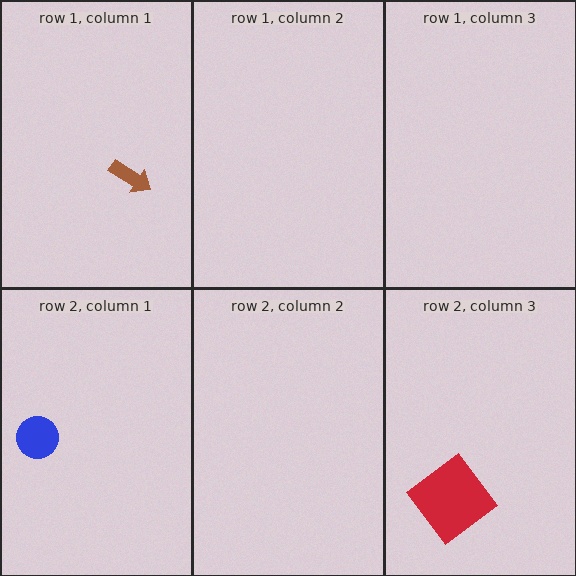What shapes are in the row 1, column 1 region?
The brown arrow.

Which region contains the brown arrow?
The row 1, column 1 region.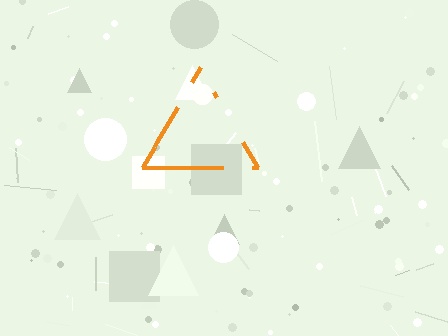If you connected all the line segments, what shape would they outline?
They would outline a triangle.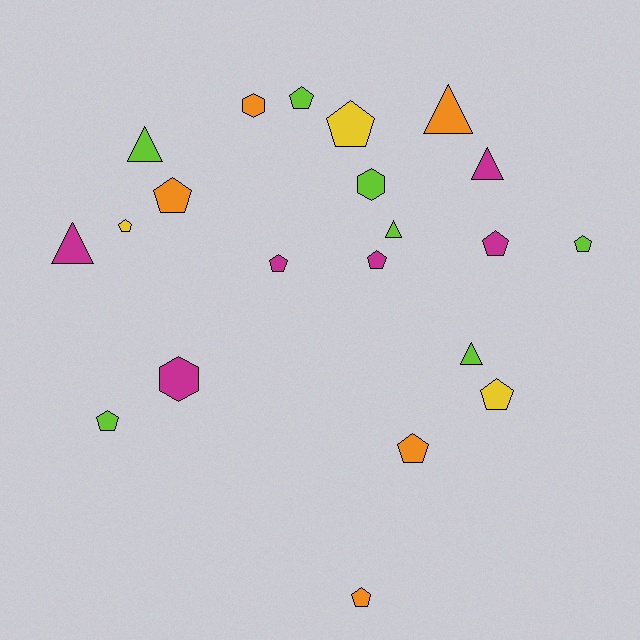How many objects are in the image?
There are 21 objects.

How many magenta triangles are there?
There are 2 magenta triangles.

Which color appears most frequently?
Lime, with 7 objects.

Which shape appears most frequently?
Pentagon, with 12 objects.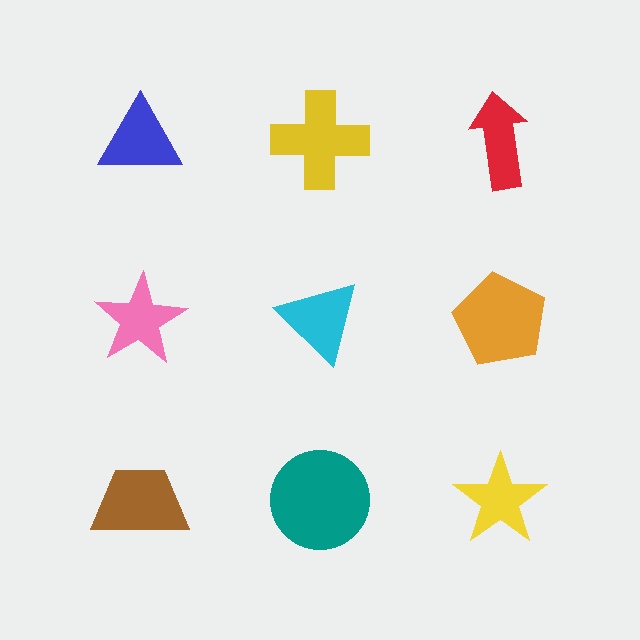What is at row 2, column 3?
An orange pentagon.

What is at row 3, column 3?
A yellow star.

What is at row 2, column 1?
A pink star.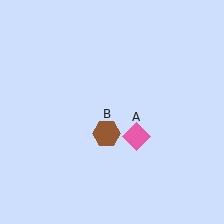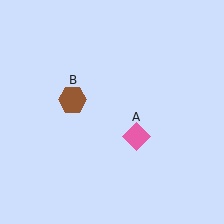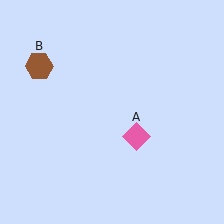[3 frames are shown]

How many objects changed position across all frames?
1 object changed position: brown hexagon (object B).